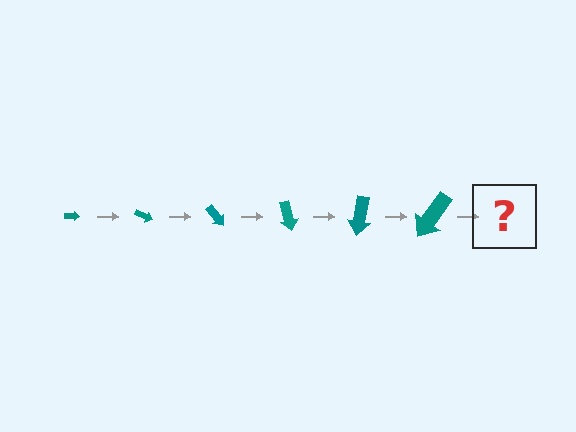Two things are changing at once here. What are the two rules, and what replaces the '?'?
The two rules are that the arrow grows larger each step and it rotates 25 degrees each step. The '?' should be an arrow, larger than the previous one and rotated 150 degrees from the start.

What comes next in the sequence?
The next element should be an arrow, larger than the previous one and rotated 150 degrees from the start.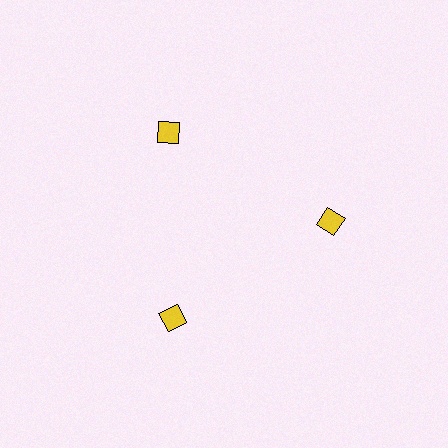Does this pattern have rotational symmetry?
Yes, this pattern has 3-fold rotational symmetry. It looks the same after rotating 120 degrees around the center.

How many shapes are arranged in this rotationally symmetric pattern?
There are 3 shapes, arranged in 3 groups of 1.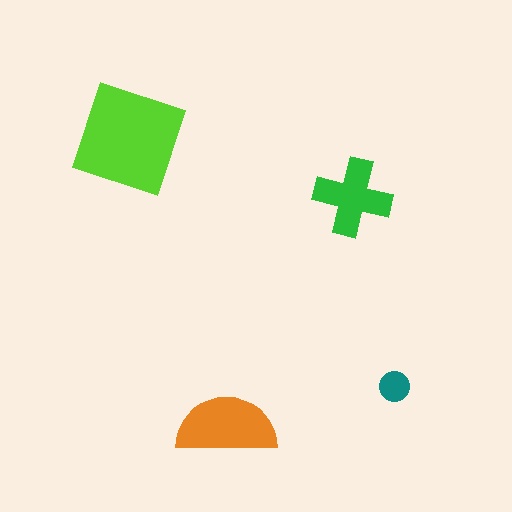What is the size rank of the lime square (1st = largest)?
1st.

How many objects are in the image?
There are 4 objects in the image.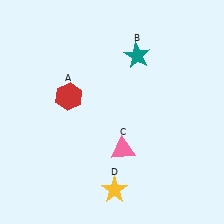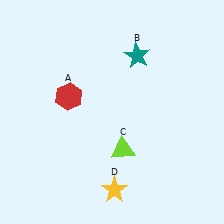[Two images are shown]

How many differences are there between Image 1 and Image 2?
There is 1 difference between the two images.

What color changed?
The triangle (C) changed from pink in Image 1 to lime in Image 2.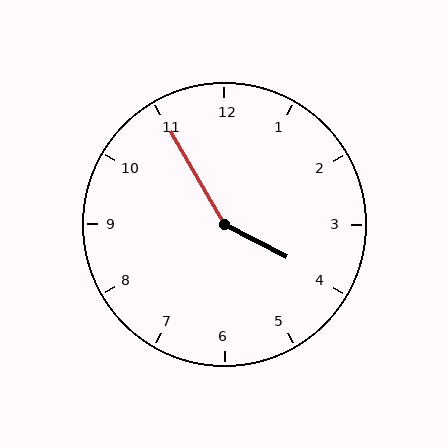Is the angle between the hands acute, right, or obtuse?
It is obtuse.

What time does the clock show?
3:55.